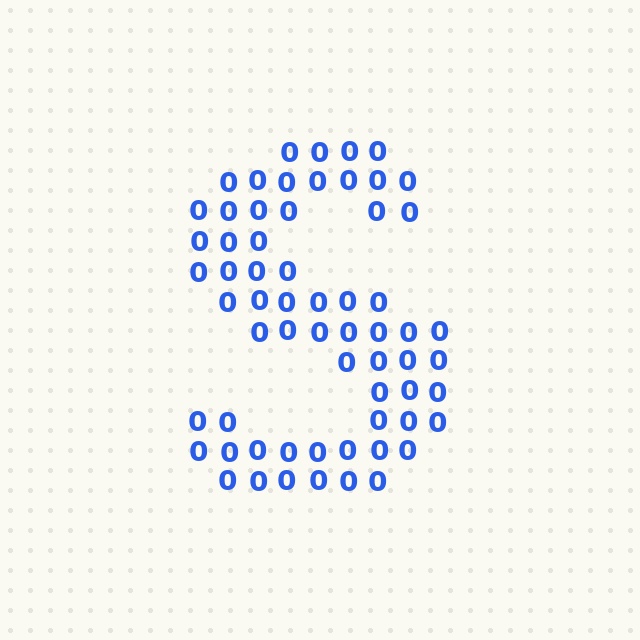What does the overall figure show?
The overall figure shows the letter S.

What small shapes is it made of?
It is made of small digit 0's.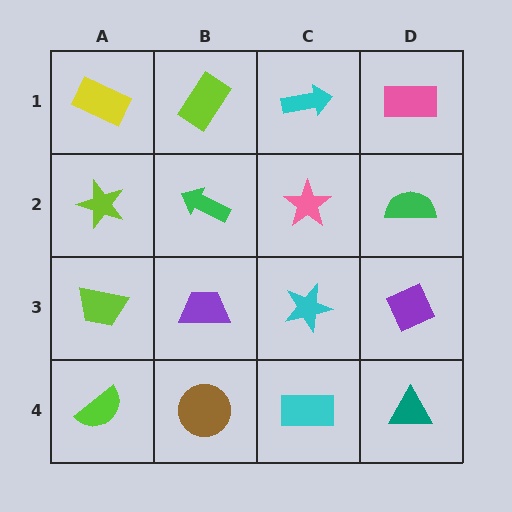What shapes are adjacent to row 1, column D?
A green semicircle (row 2, column D), a cyan arrow (row 1, column C).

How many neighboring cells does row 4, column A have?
2.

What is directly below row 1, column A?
A lime star.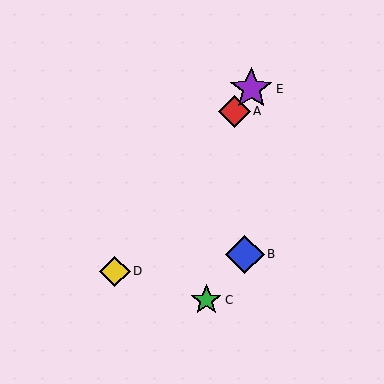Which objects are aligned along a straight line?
Objects A, D, E are aligned along a straight line.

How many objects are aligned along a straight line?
3 objects (A, D, E) are aligned along a straight line.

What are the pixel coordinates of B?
Object B is at (245, 254).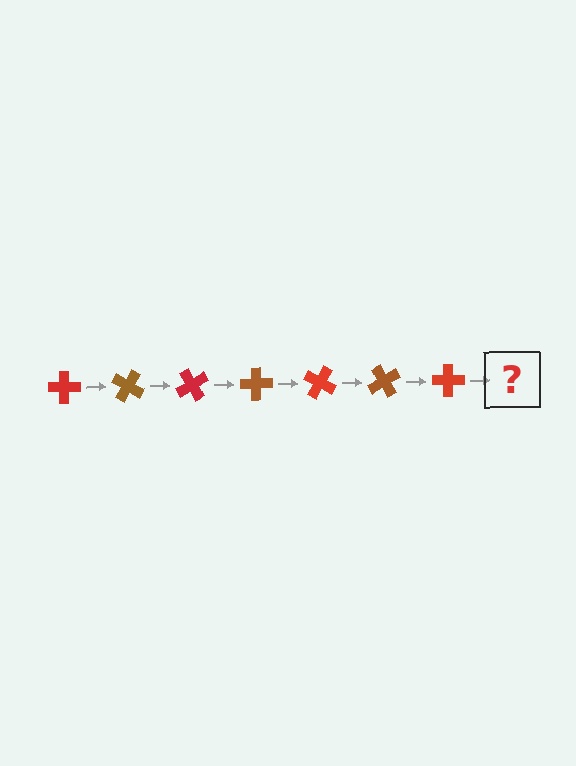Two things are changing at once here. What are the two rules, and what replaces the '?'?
The two rules are that it rotates 30 degrees each step and the color cycles through red and brown. The '?' should be a brown cross, rotated 210 degrees from the start.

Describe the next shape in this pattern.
It should be a brown cross, rotated 210 degrees from the start.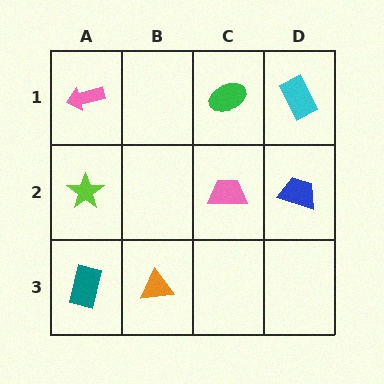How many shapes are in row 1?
3 shapes.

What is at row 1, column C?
A green ellipse.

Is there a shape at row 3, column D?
No, that cell is empty.